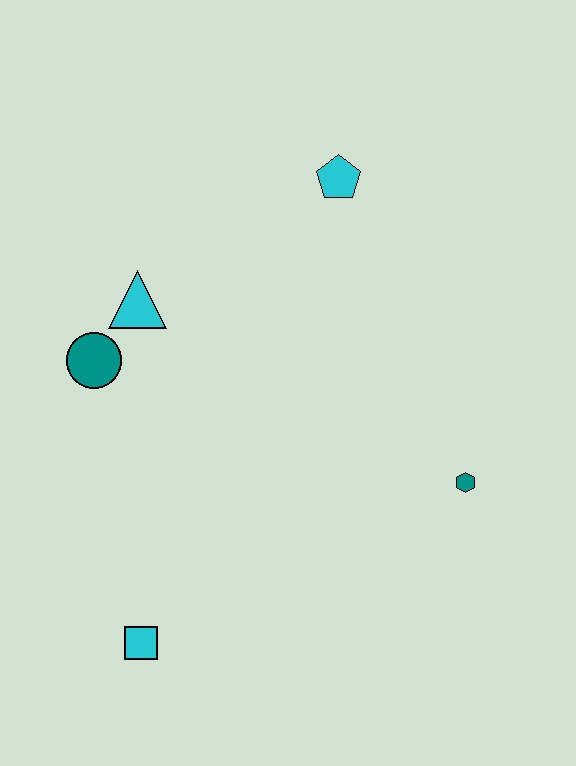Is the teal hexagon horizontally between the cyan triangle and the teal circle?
No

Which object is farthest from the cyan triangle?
The teal hexagon is farthest from the cyan triangle.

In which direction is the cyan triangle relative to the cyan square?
The cyan triangle is above the cyan square.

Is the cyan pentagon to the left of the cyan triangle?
No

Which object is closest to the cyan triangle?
The teal circle is closest to the cyan triangle.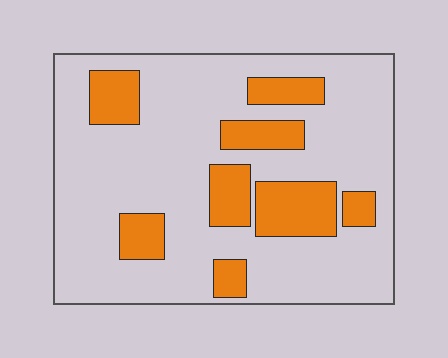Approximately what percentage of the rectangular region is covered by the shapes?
Approximately 25%.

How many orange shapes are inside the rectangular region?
8.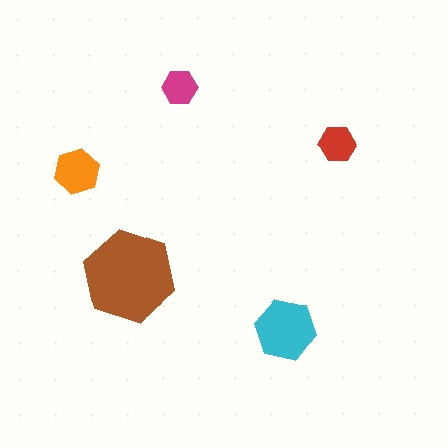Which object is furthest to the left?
The orange hexagon is leftmost.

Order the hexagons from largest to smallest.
the brown one, the cyan one, the orange one, the red one, the magenta one.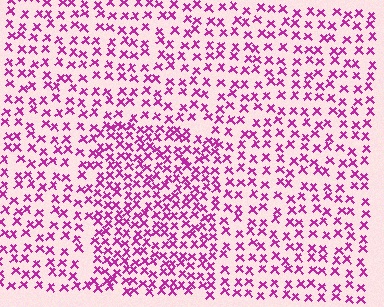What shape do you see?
I see a rectangle.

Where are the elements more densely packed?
The elements are more densely packed inside the rectangle boundary.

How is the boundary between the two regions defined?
The boundary is defined by a change in element density (approximately 1.7x ratio). All elements are the same color, size, and shape.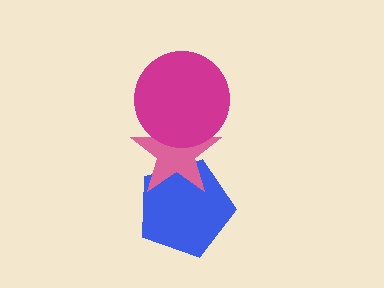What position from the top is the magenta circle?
The magenta circle is 1st from the top.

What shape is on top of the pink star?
The magenta circle is on top of the pink star.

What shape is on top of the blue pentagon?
The pink star is on top of the blue pentagon.